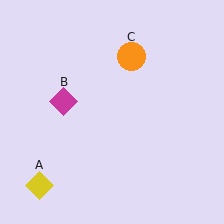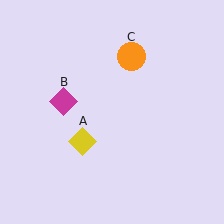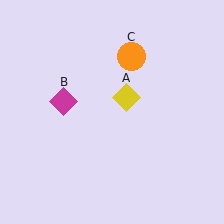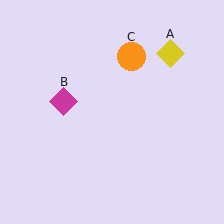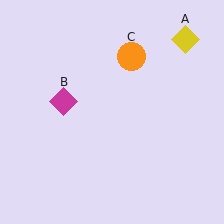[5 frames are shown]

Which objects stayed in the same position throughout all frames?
Magenta diamond (object B) and orange circle (object C) remained stationary.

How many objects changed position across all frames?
1 object changed position: yellow diamond (object A).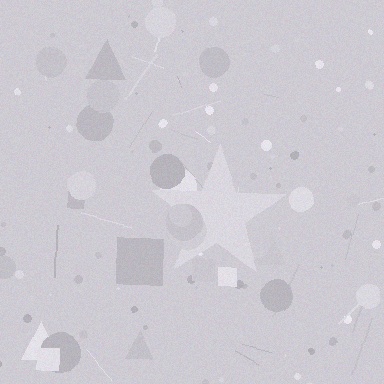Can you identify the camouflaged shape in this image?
The camouflaged shape is a star.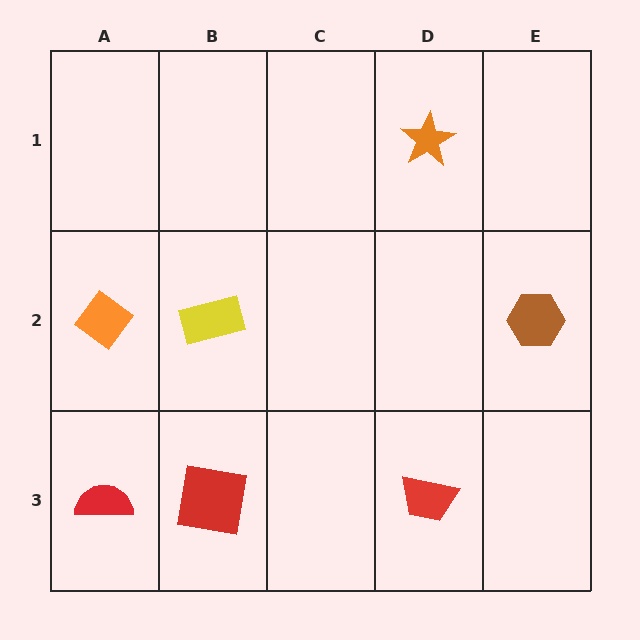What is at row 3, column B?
A red square.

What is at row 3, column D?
A red trapezoid.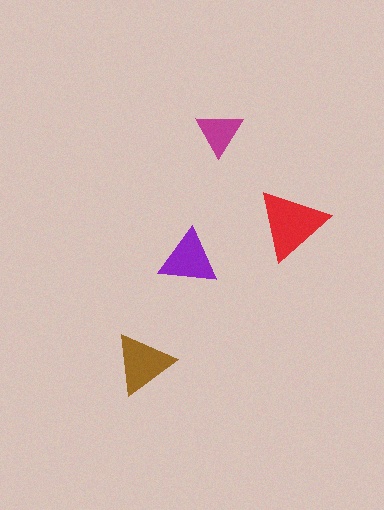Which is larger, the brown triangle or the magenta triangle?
The brown one.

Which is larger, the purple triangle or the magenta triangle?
The purple one.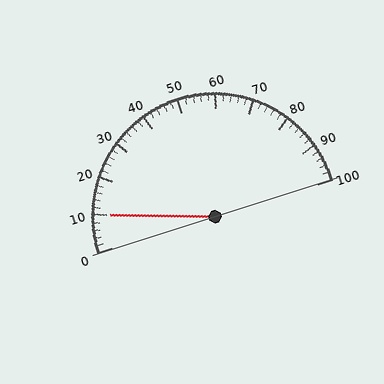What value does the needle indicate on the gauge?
The needle indicates approximately 10.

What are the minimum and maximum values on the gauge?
The gauge ranges from 0 to 100.